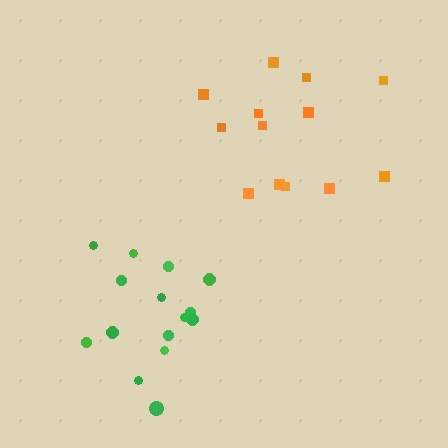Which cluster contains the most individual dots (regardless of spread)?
Green (15).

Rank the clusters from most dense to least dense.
green, orange.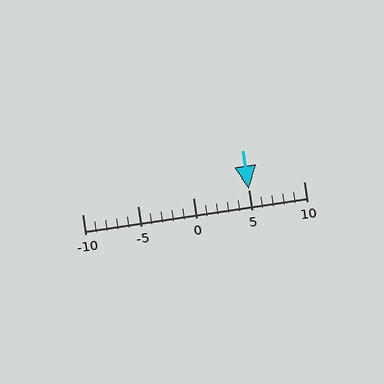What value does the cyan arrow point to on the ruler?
The cyan arrow points to approximately 5.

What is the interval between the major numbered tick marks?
The major tick marks are spaced 5 units apart.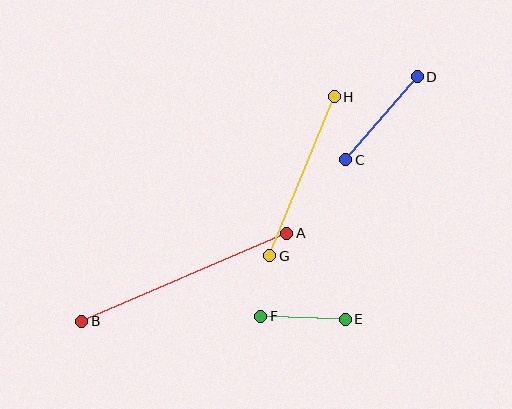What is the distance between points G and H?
The distance is approximately 172 pixels.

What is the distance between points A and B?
The distance is approximately 223 pixels.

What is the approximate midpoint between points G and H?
The midpoint is at approximately (302, 176) pixels.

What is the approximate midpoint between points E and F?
The midpoint is at approximately (303, 318) pixels.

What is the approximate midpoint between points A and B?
The midpoint is at approximately (184, 277) pixels.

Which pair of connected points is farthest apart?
Points A and B are farthest apart.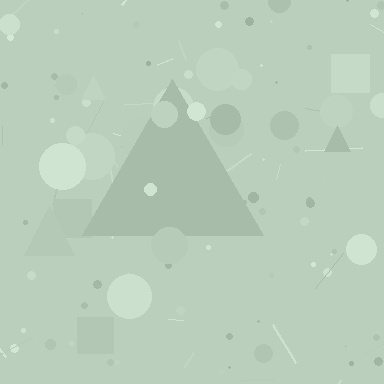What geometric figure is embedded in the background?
A triangle is embedded in the background.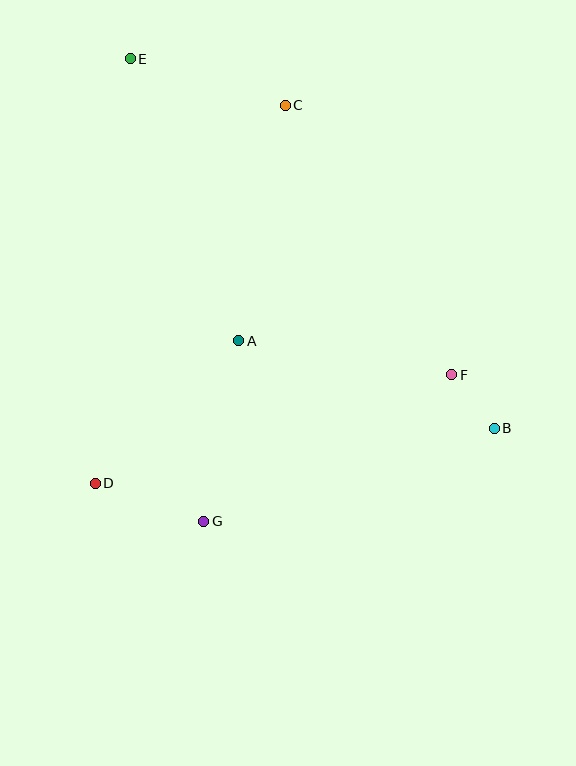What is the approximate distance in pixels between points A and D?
The distance between A and D is approximately 202 pixels.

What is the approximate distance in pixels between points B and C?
The distance between B and C is approximately 385 pixels.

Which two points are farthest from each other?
Points B and E are farthest from each other.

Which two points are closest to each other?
Points B and F are closest to each other.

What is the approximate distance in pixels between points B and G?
The distance between B and G is approximately 305 pixels.